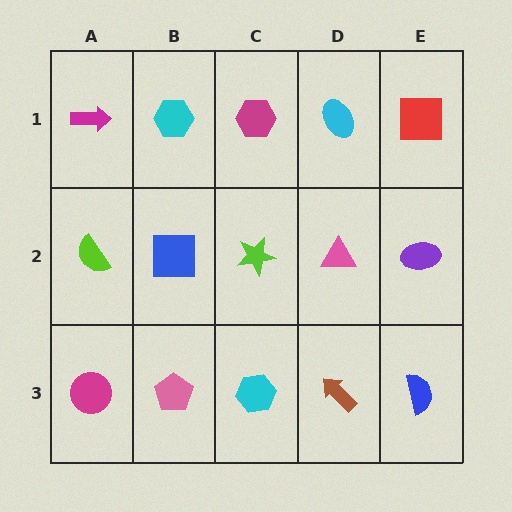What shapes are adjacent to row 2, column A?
A magenta arrow (row 1, column A), a magenta circle (row 3, column A), a blue square (row 2, column B).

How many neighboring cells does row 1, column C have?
3.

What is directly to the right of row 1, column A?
A cyan hexagon.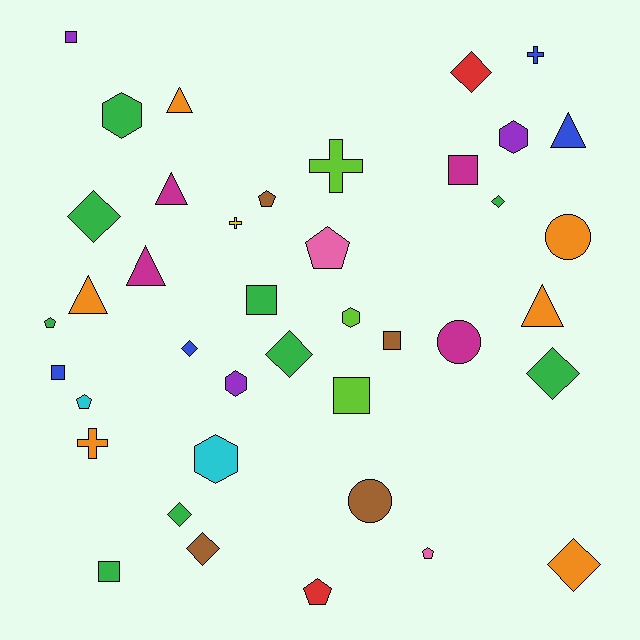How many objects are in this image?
There are 40 objects.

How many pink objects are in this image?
There are 2 pink objects.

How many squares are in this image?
There are 7 squares.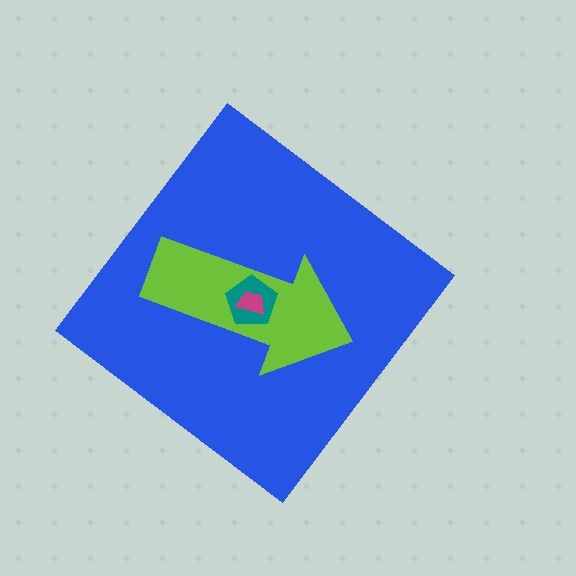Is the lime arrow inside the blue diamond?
Yes.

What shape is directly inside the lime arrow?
The teal pentagon.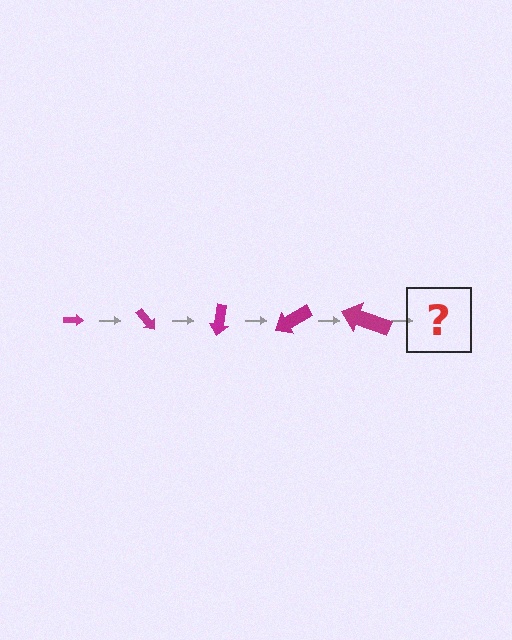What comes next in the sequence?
The next element should be an arrow, larger than the previous one and rotated 250 degrees from the start.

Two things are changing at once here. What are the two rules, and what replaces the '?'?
The two rules are that the arrow grows larger each step and it rotates 50 degrees each step. The '?' should be an arrow, larger than the previous one and rotated 250 degrees from the start.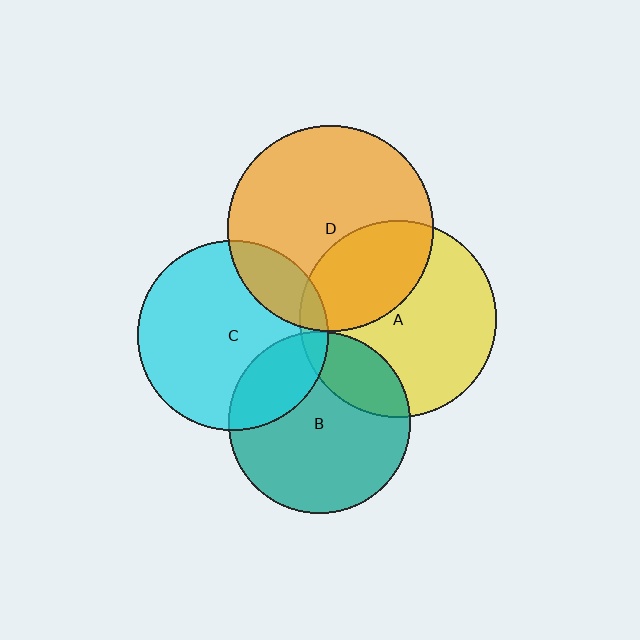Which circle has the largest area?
Circle D (orange).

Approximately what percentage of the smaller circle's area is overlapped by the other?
Approximately 25%.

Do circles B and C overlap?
Yes.